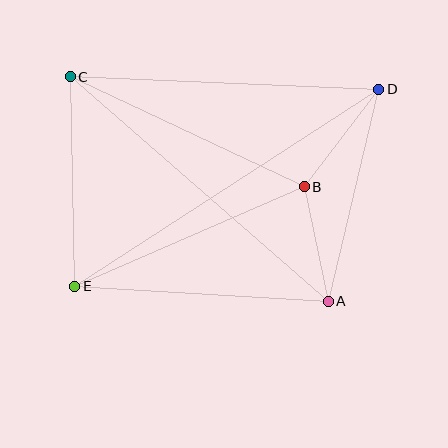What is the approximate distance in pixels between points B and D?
The distance between B and D is approximately 123 pixels.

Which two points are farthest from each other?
Points D and E are farthest from each other.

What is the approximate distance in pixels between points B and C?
The distance between B and C is approximately 259 pixels.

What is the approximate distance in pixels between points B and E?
The distance between B and E is approximately 250 pixels.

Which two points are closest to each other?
Points A and B are closest to each other.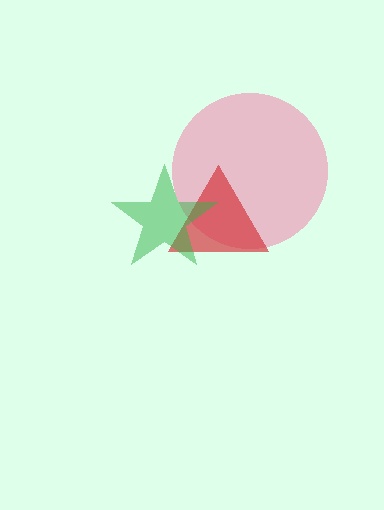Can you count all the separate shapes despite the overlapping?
Yes, there are 3 separate shapes.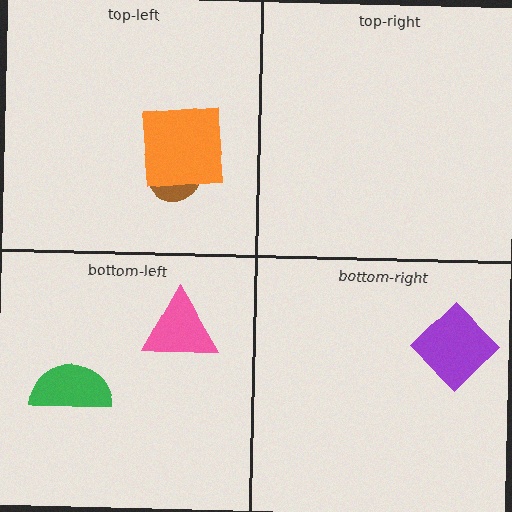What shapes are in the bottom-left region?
The pink triangle, the green semicircle.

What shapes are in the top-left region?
The brown circle, the orange square.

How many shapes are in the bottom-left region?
2.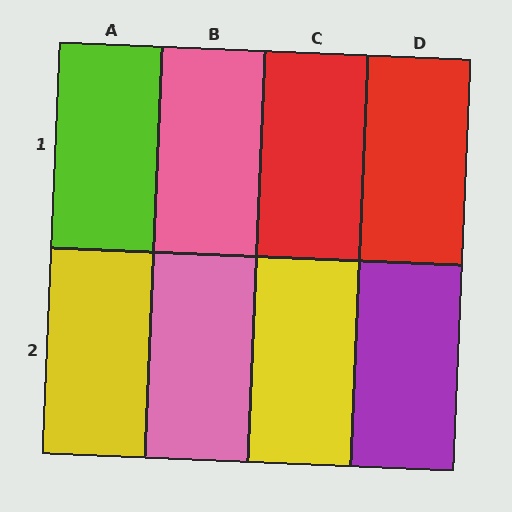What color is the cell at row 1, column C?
Red.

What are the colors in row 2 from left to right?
Yellow, pink, yellow, purple.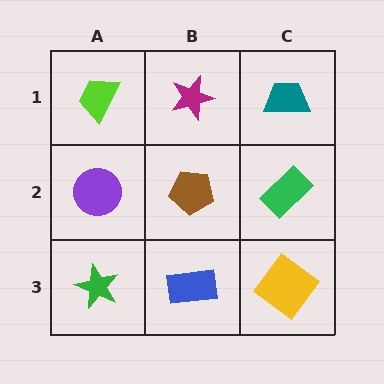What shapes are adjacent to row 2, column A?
A lime trapezoid (row 1, column A), a green star (row 3, column A), a brown pentagon (row 2, column B).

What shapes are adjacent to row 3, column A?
A purple circle (row 2, column A), a blue rectangle (row 3, column B).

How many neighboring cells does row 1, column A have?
2.